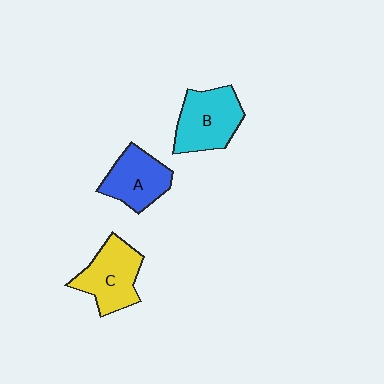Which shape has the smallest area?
Shape A (blue).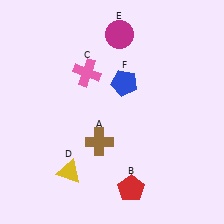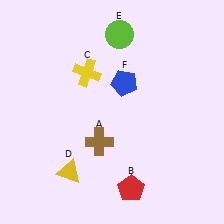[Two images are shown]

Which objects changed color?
C changed from pink to yellow. E changed from magenta to lime.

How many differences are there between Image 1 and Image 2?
There are 2 differences between the two images.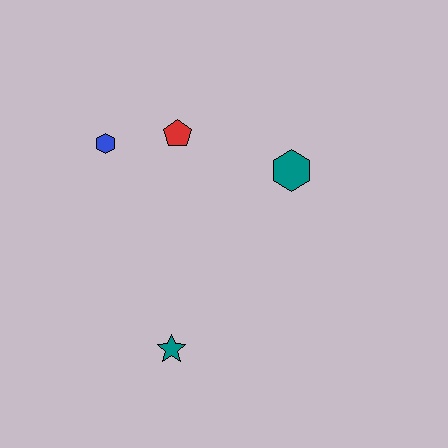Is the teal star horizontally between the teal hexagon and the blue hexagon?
Yes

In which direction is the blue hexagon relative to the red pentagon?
The blue hexagon is to the left of the red pentagon.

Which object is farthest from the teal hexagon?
The teal star is farthest from the teal hexagon.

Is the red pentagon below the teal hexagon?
No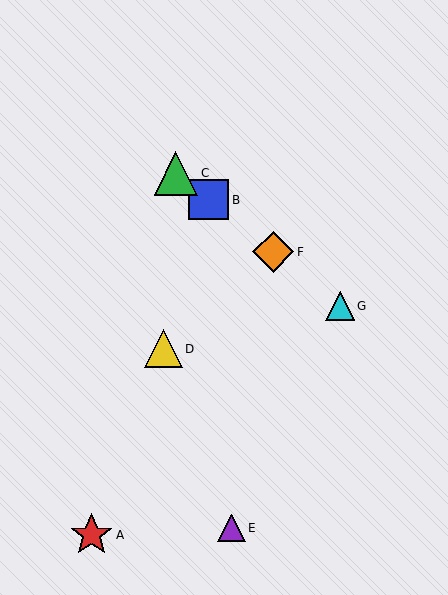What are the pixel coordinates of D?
Object D is at (163, 349).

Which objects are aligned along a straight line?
Objects B, C, F, G are aligned along a straight line.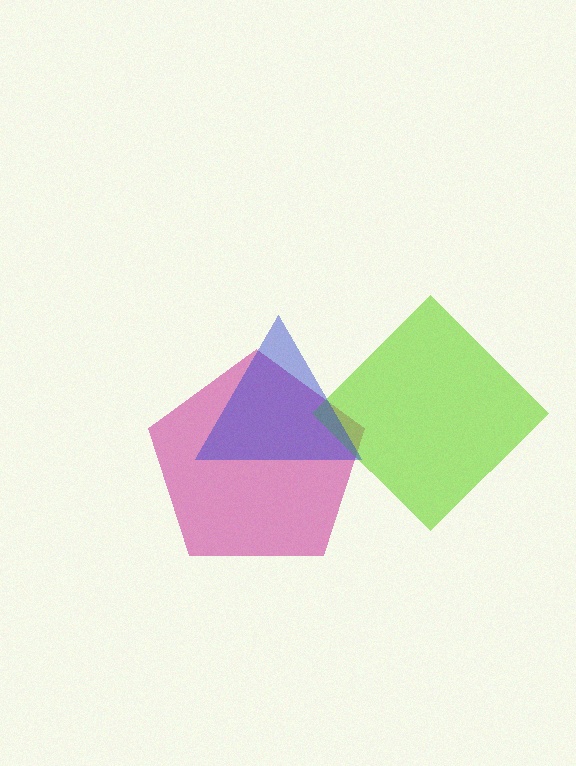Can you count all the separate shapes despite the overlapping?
Yes, there are 3 separate shapes.